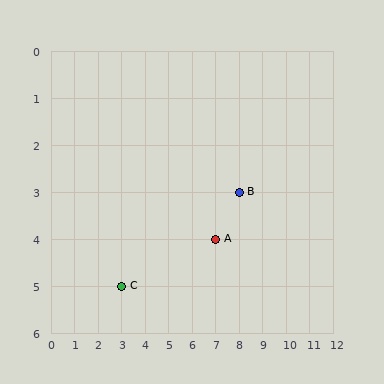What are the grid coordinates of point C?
Point C is at grid coordinates (3, 5).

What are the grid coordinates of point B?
Point B is at grid coordinates (8, 3).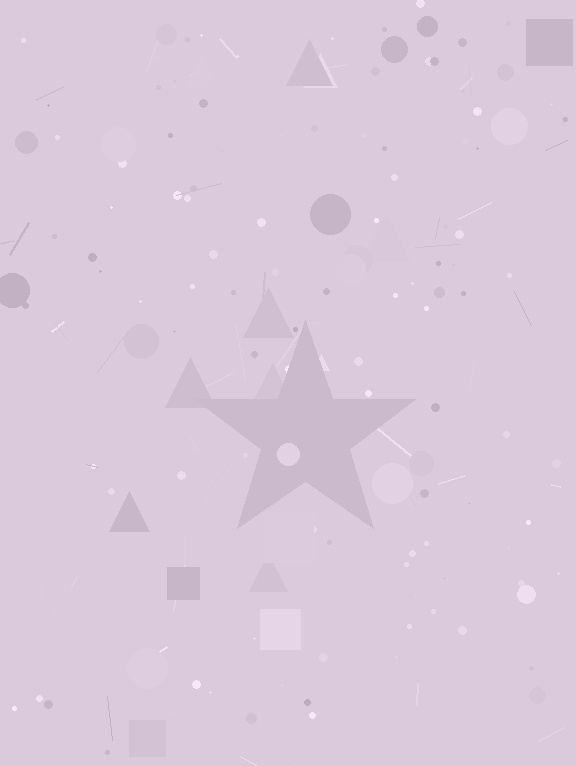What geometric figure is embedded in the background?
A star is embedded in the background.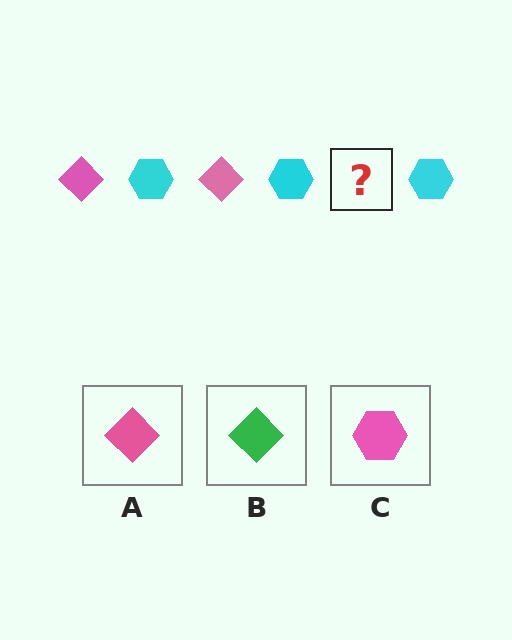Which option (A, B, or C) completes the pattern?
A.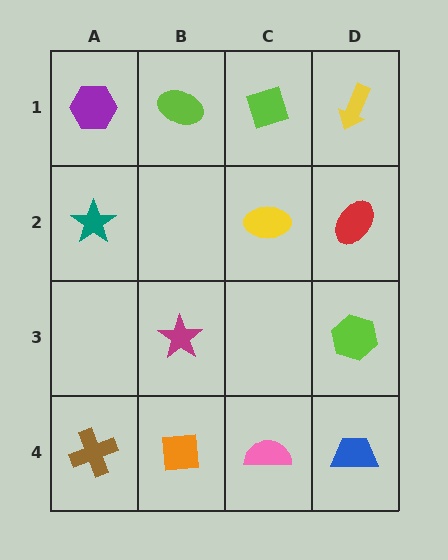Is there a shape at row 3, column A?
No, that cell is empty.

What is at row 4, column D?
A blue trapezoid.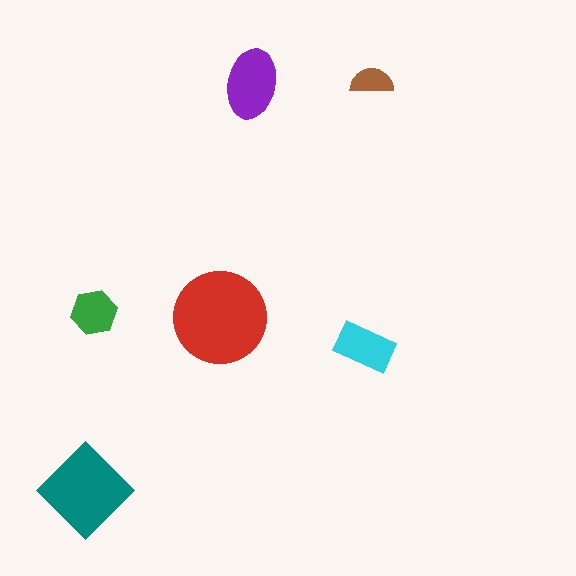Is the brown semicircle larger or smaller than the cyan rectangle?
Smaller.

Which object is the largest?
The red circle.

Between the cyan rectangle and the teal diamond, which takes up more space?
The teal diamond.